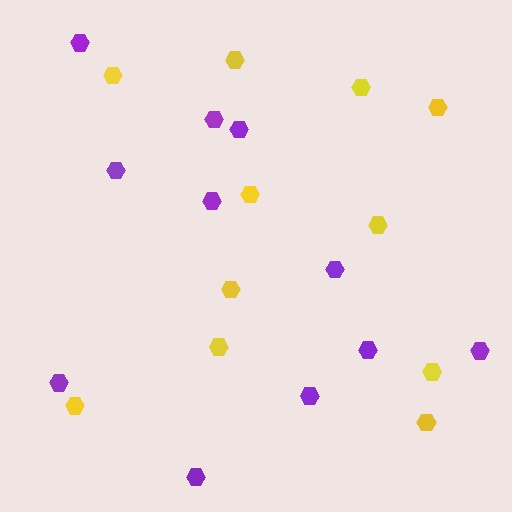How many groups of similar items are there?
There are 2 groups: one group of yellow hexagons (11) and one group of purple hexagons (11).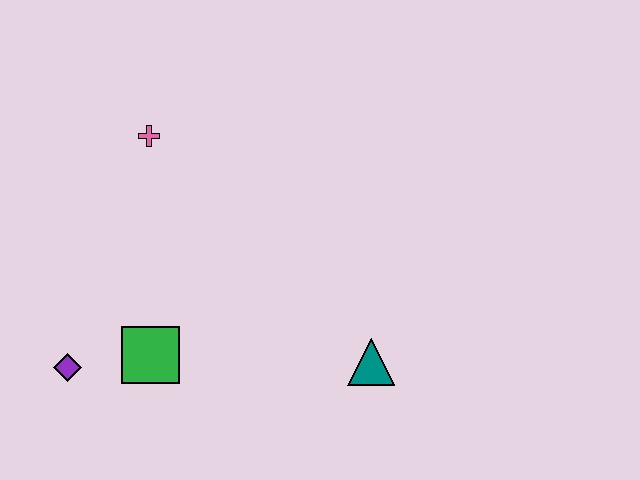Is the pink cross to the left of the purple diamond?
No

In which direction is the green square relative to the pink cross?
The green square is below the pink cross.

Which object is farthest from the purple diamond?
The teal triangle is farthest from the purple diamond.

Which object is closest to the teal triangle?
The green square is closest to the teal triangle.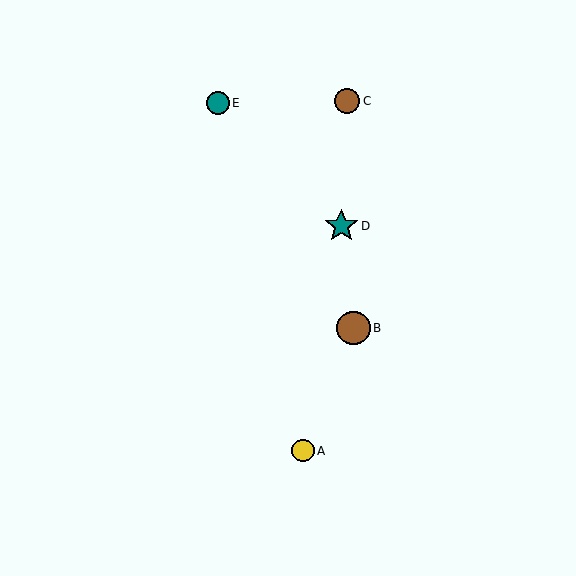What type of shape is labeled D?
Shape D is a teal star.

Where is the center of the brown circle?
The center of the brown circle is at (347, 101).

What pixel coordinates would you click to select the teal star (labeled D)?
Click at (341, 226) to select the teal star D.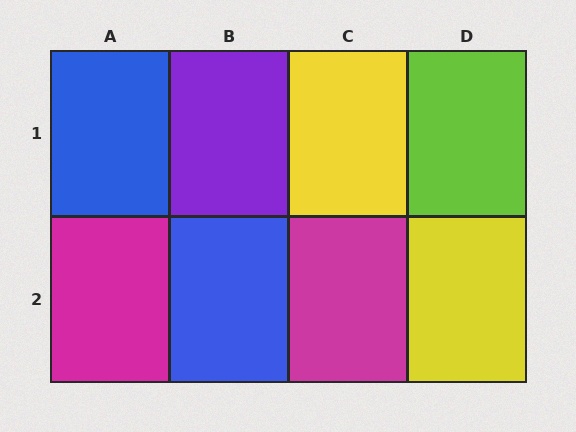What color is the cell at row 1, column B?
Purple.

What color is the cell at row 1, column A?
Blue.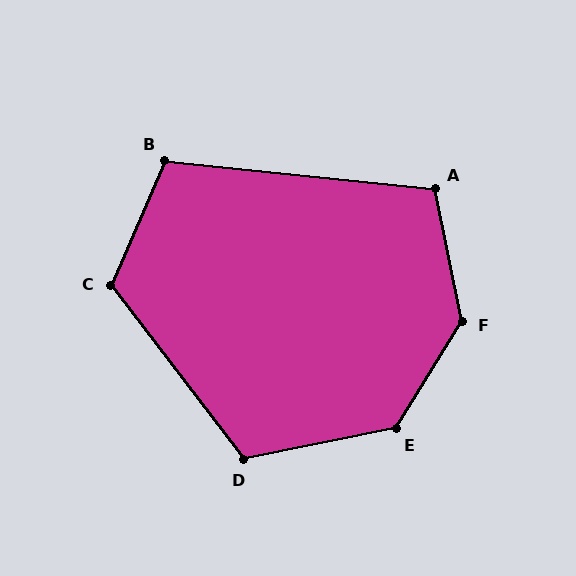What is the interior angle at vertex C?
Approximately 119 degrees (obtuse).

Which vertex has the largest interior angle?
F, at approximately 137 degrees.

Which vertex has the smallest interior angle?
A, at approximately 107 degrees.